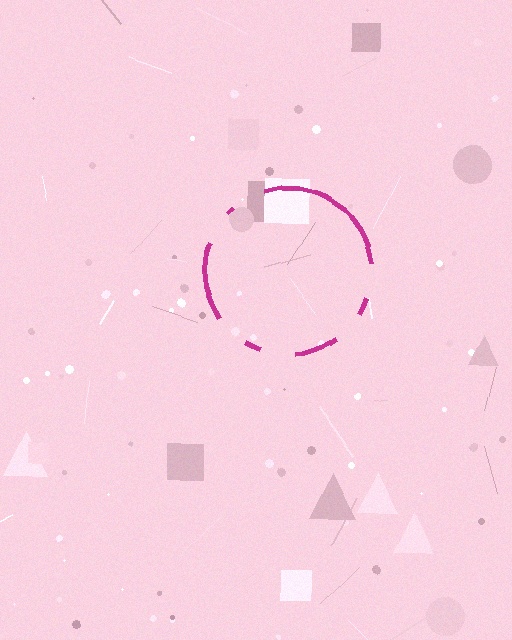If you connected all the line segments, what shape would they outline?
They would outline a circle.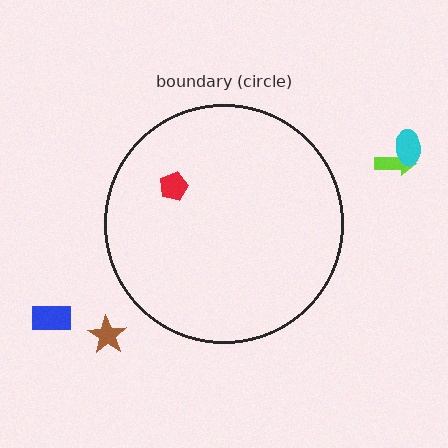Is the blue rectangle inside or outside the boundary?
Outside.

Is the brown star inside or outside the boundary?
Outside.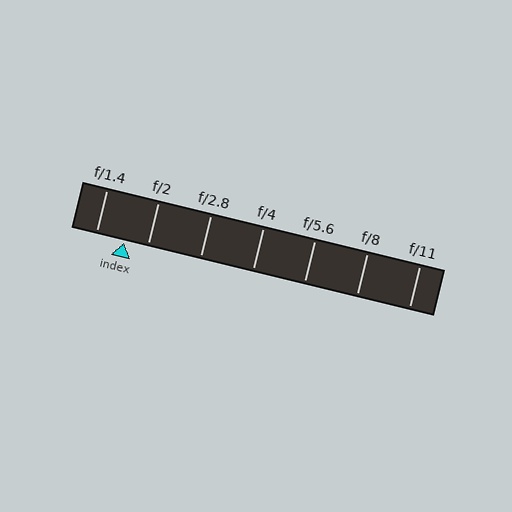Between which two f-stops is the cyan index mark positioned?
The index mark is between f/1.4 and f/2.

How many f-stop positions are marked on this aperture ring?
There are 7 f-stop positions marked.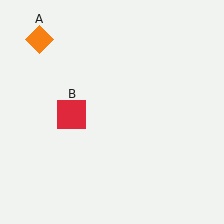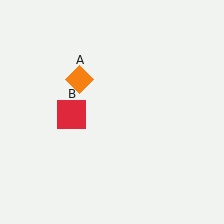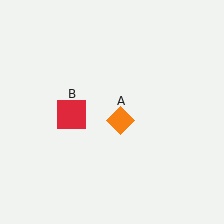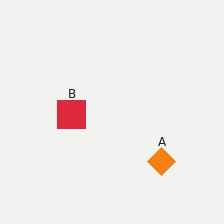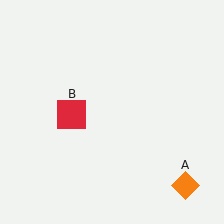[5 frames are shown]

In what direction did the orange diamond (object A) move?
The orange diamond (object A) moved down and to the right.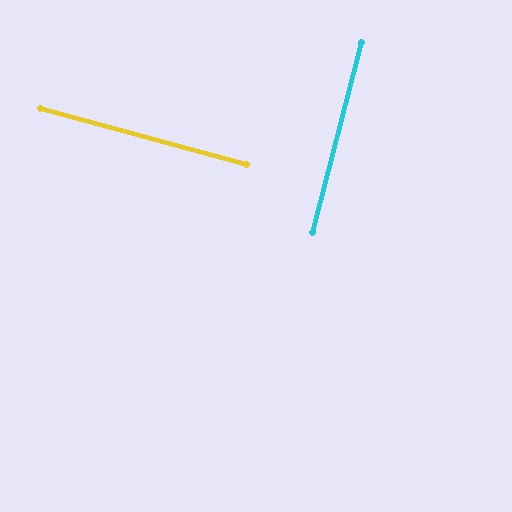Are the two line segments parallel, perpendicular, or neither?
Perpendicular — they meet at approximately 89°.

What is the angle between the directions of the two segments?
Approximately 89 degrees.